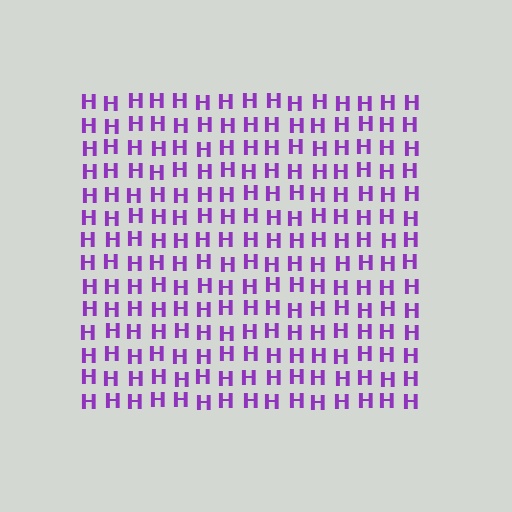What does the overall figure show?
The overall figure shows a square.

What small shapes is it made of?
It is made of small letter H's.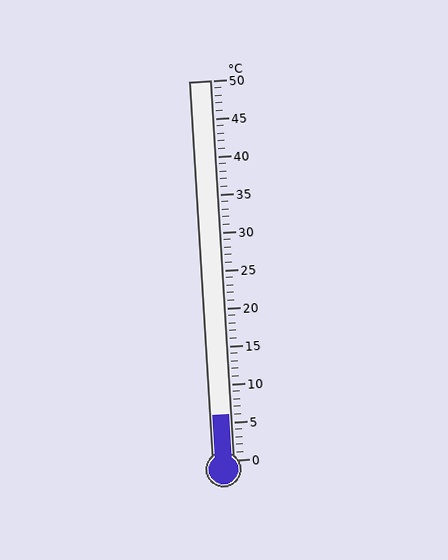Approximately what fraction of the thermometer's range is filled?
The thermometer is filled to approximately 10% of its range.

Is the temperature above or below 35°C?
The temperature is below 35°C.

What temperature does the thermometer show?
The thermometer shows approximately 6°C.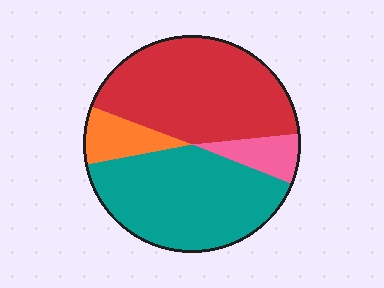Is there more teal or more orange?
Teal.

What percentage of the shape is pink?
Pink takes up about one tenth (1/10) of the shape.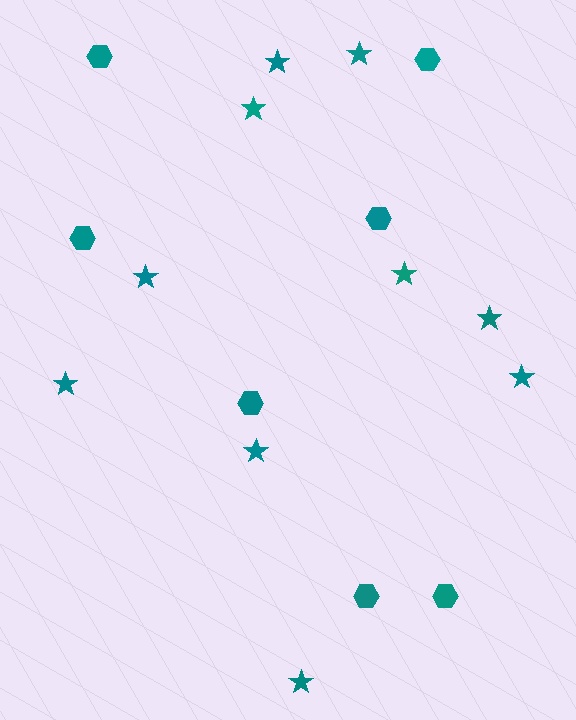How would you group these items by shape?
There are 2 groups: one group of stars (10) and one group of hexagons (7).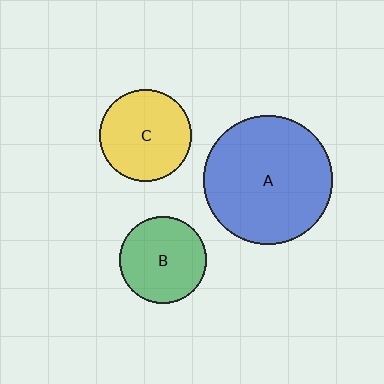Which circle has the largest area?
Circle A (blue).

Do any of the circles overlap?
No, none of the circles overlap.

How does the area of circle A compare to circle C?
Approximately 2.0 times.